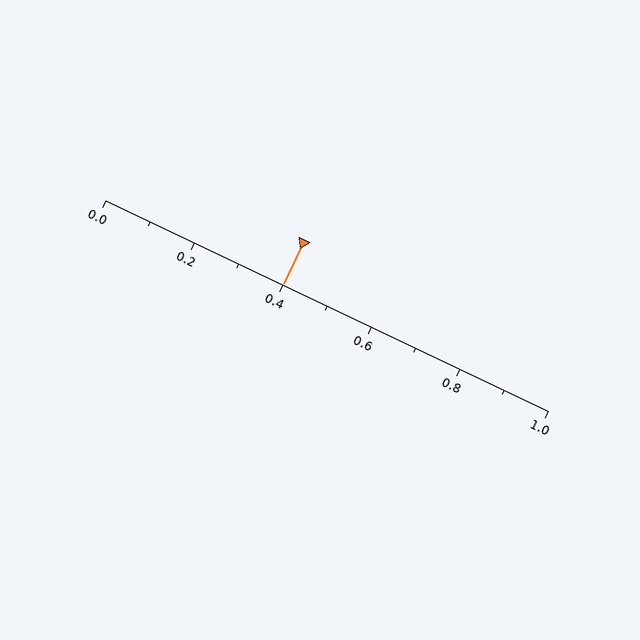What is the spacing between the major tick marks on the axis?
The major ticks are spaced 0.2 apart.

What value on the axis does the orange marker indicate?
The marker indicates approximately 0.4.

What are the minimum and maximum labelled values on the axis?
The axis runs from 0.0 to 1.0.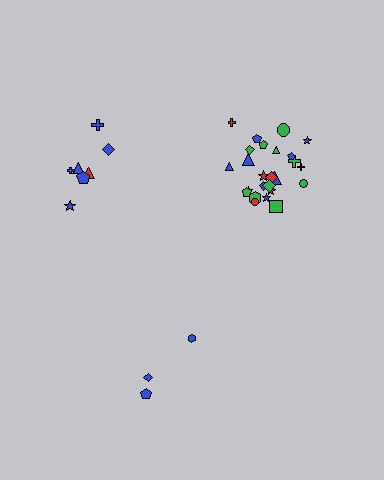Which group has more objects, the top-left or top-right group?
The top-right group.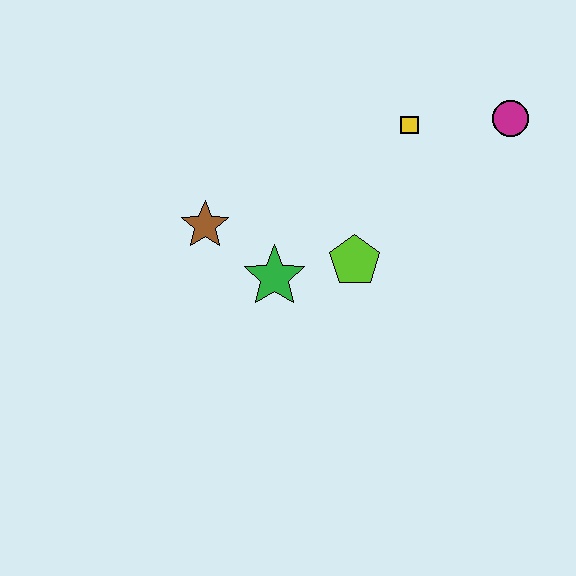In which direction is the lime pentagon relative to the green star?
The lime pentagon is to the right of the green star.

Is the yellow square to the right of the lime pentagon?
Yes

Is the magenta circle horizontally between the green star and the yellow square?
No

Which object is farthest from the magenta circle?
The brown star is farthest from the magenta circle.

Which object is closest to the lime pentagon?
The green star is closest to the lime pentagon.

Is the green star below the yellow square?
Yes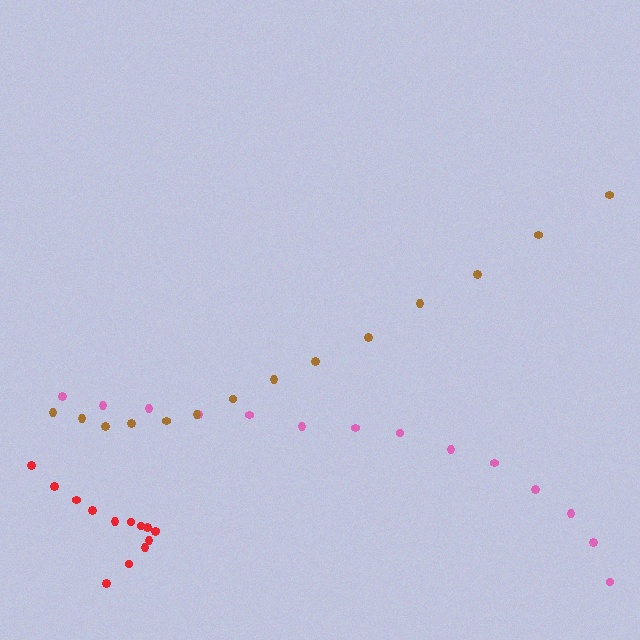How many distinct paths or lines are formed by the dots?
There are 3 distinct paths.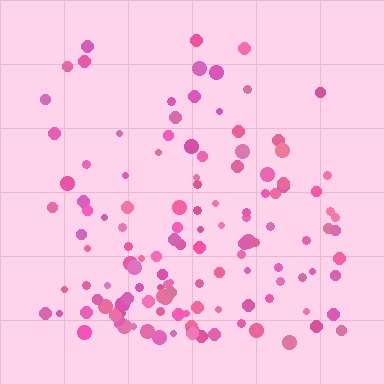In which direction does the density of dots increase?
From top to bottom, with the bottom side densest.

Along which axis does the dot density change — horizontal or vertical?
Vertical.